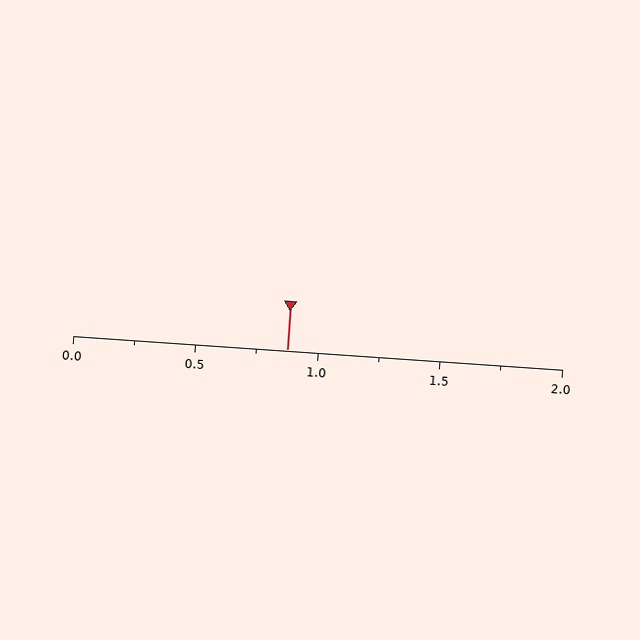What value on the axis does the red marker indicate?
The marker indicates approximately 0.88.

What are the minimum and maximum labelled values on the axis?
The axis runs from 0.0 to 2.0.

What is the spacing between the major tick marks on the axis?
The major ticks are spaced 0.5 apart.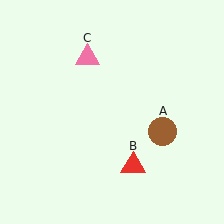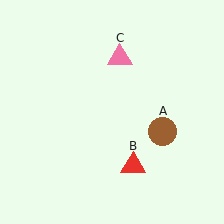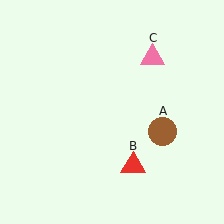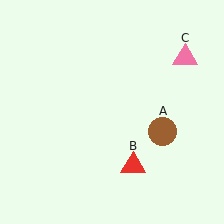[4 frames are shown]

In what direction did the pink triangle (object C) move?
The pink triangle (object C) moved right.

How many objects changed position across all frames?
1 object changed position: pink triangle (object C).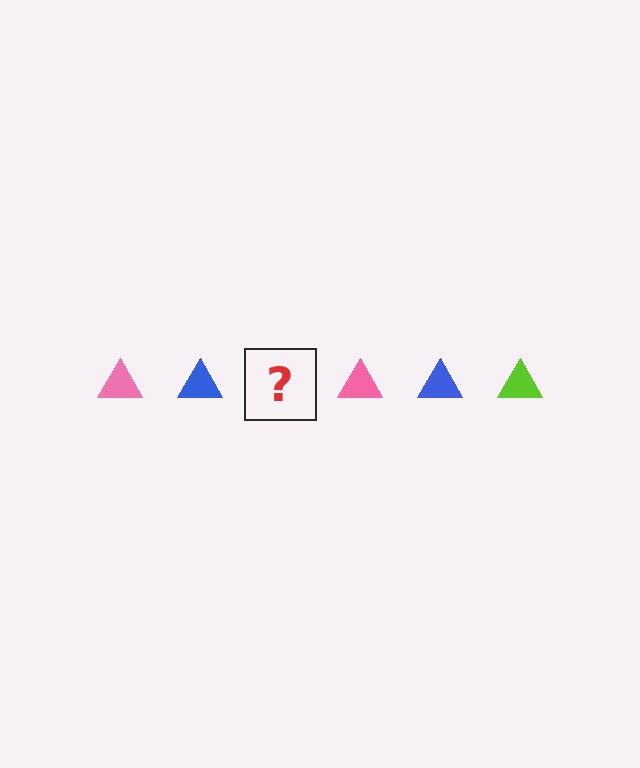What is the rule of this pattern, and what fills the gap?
The rule is that the pattern cycles through pink, blue, lime triangles. The gap should be filled with a lime triangle.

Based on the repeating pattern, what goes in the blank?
The blank should be a lime triangle.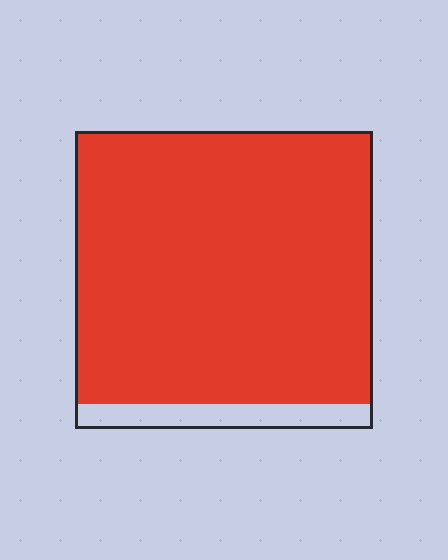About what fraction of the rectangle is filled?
About nine tenths (9/10).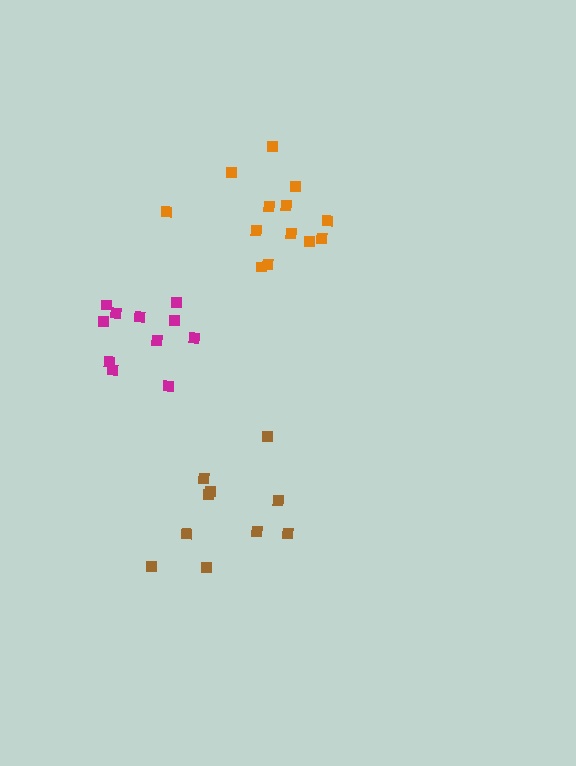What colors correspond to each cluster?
The clusters are colored: orange, brown, magenta.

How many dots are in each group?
Group 1: 13 dots, Group 2: 10 dots, Group 3: 11 dots (34 total).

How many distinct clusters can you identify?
There are 3 distinct clusters.